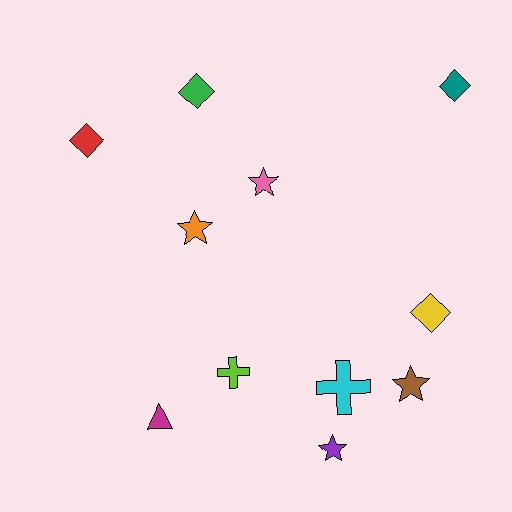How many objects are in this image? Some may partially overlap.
There are 11 objects.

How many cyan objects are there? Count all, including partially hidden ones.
There is 1 cyan object.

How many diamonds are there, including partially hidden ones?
There are 4 diamonds.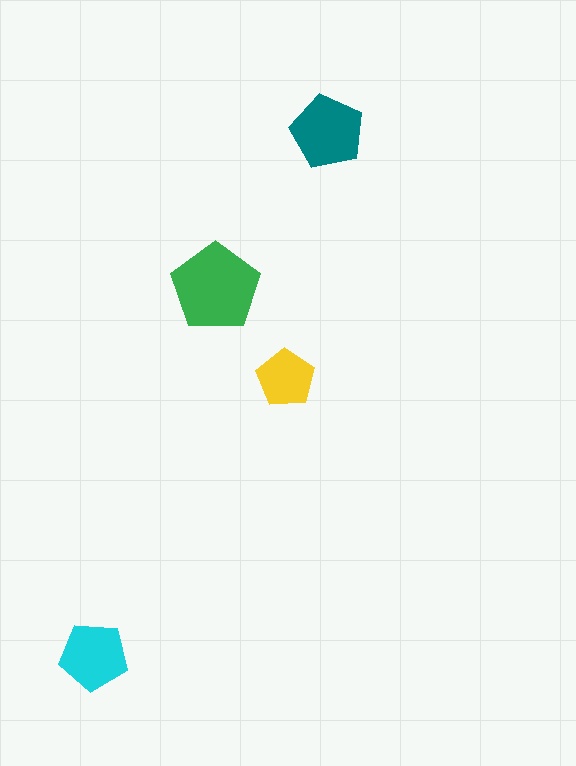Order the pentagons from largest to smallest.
the green one, the teal one, the cyan one, the yellow one.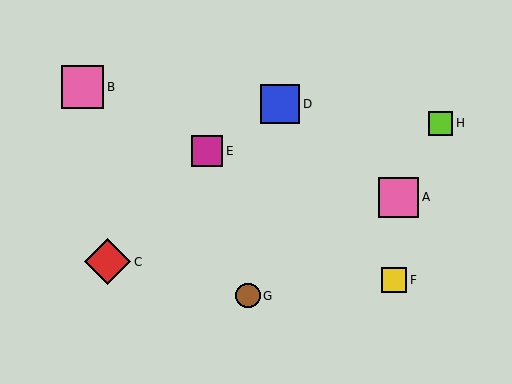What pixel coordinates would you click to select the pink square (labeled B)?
Click at (82, 87) to select the pink square B.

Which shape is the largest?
The red diamond (labeled C) is the largest.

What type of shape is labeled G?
Shape G is a brown circle.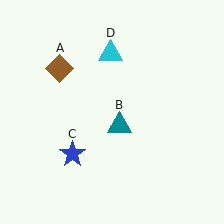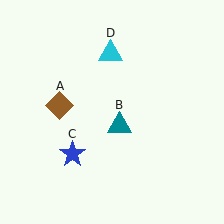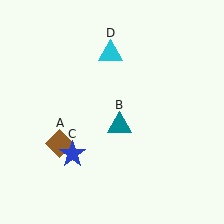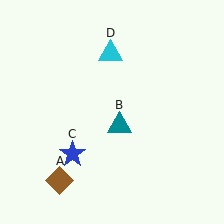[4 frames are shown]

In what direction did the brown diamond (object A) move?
The brown diamond (object A) moved down.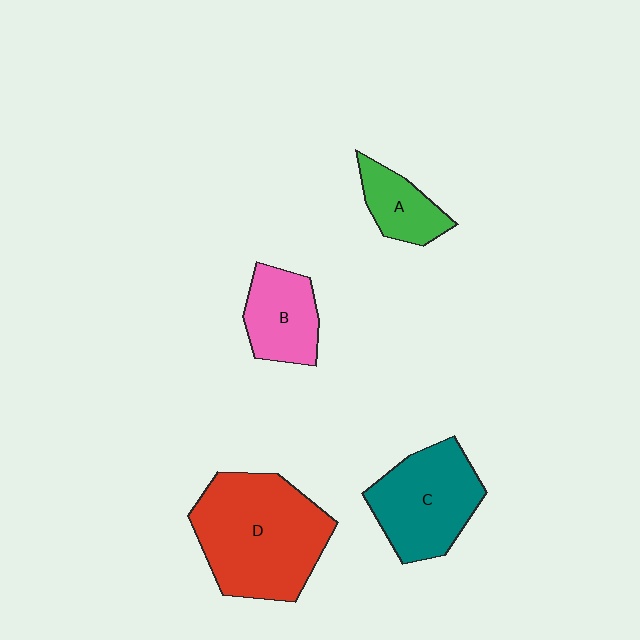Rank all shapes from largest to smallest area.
From largest to smallest: D (red), C (teal), B (pink), A (green).